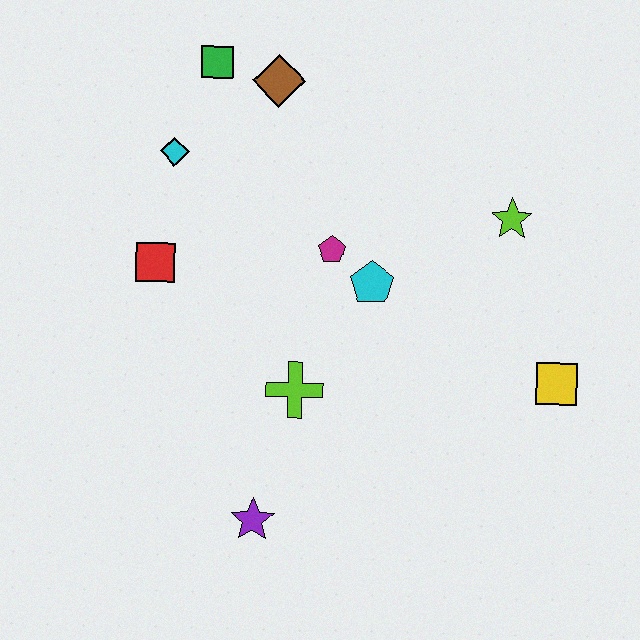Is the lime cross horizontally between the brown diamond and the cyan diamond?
No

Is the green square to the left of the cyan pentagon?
Yes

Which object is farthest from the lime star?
The purple star is farthest from the lime star.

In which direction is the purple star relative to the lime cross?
The purple star is below the lime cross.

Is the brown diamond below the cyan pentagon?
No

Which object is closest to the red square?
The cyan diamond is closest to the red square.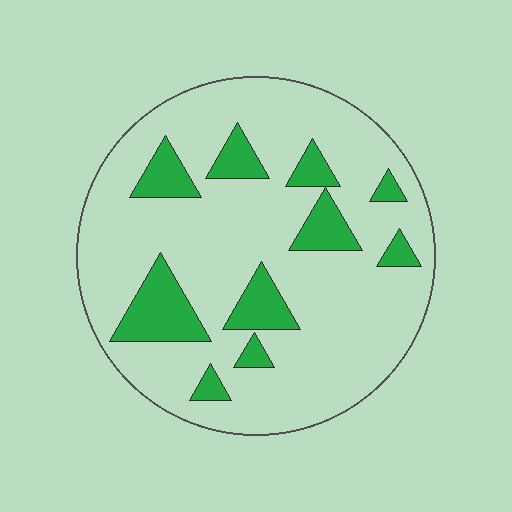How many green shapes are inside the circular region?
10.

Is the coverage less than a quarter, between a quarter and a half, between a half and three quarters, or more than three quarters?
Less than a quarter.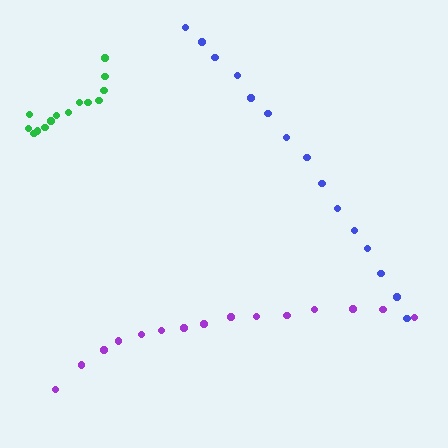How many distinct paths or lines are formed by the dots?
There are 3 distinct paths.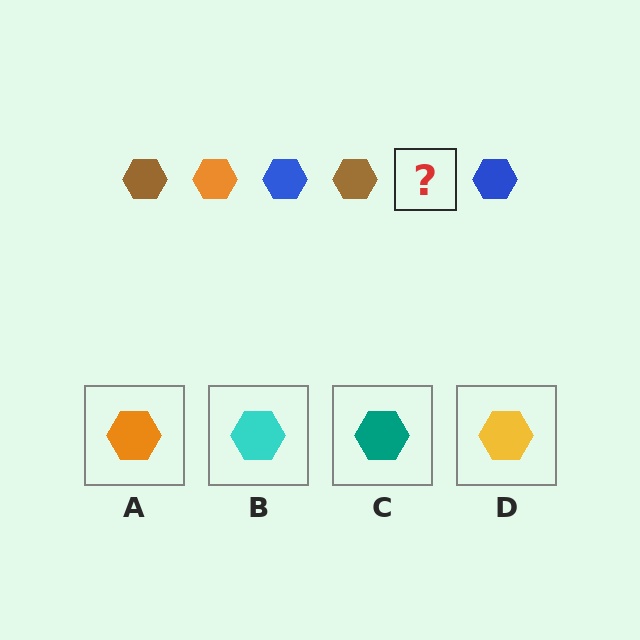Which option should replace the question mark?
Option A.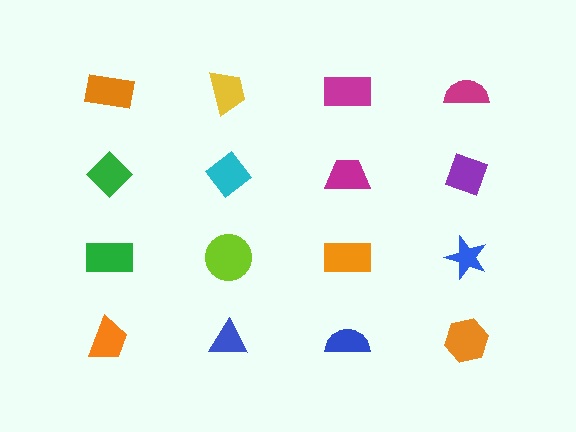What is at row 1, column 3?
A magenta rectangle.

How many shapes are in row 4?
4 shapes.